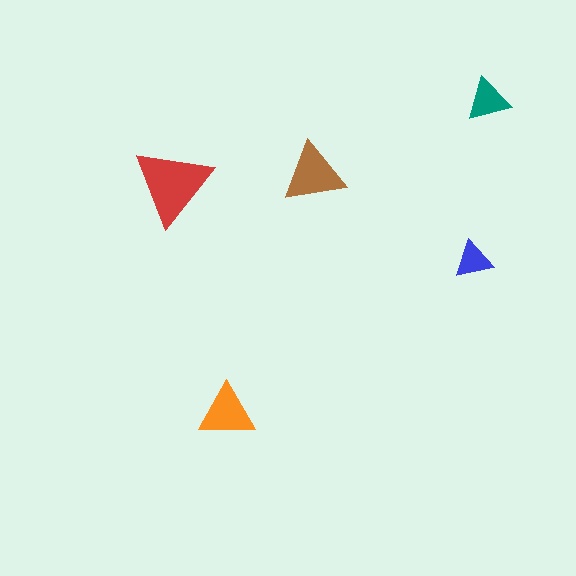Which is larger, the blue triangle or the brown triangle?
The brown one.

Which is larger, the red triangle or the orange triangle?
The red one.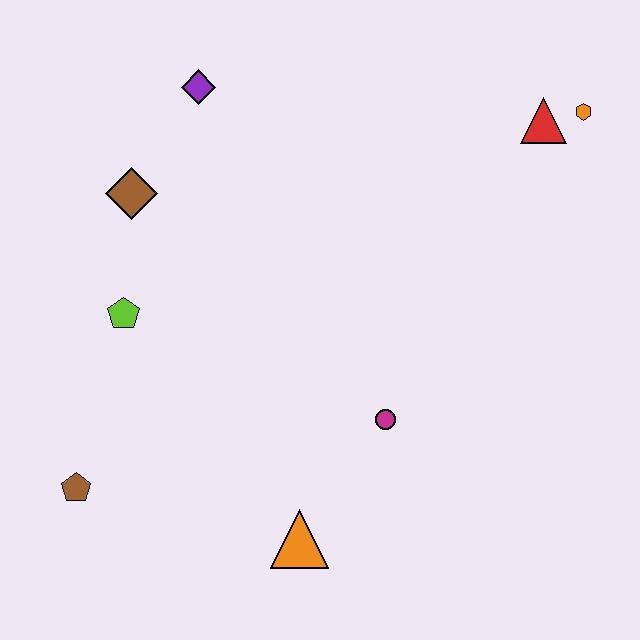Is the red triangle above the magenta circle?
Yes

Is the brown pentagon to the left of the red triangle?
Yes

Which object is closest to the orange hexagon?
The red triangle is closest to the orange hexagon.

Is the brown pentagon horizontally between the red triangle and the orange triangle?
No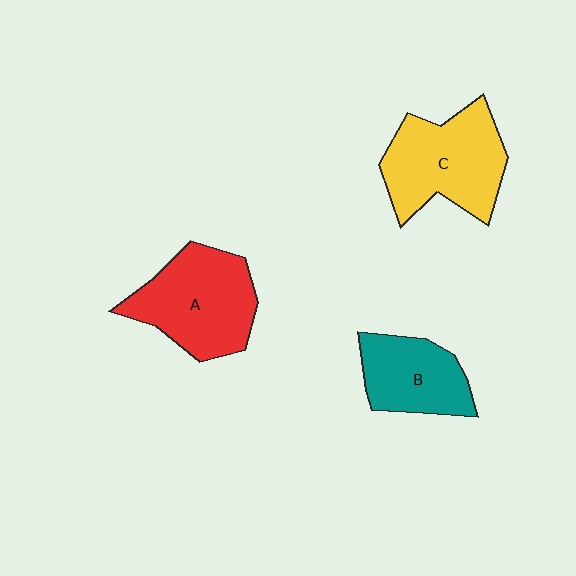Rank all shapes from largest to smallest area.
From largest to smallest: C (yellow), A (red), B (teal).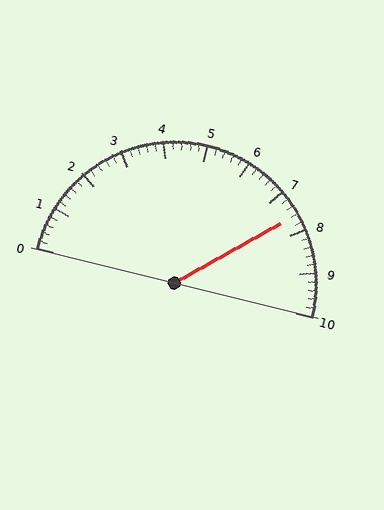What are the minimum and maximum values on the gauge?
The gauge ranges from 0 to 10.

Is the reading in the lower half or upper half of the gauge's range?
The reading is in the upper half of the range (0 to 10).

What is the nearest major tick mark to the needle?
The nearest major tick mark is 8.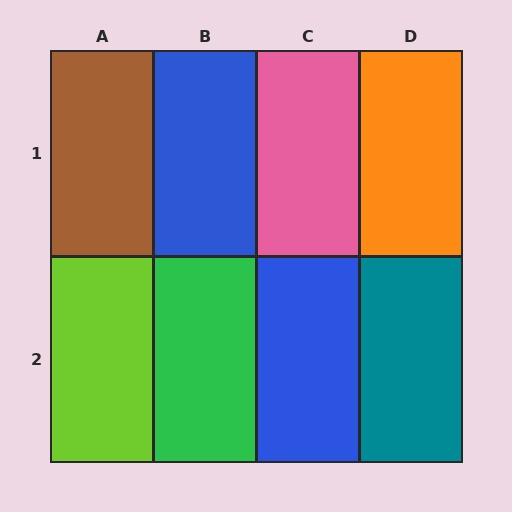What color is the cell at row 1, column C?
Pink.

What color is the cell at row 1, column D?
Orange.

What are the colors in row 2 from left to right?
Lime, green, blue, teal.